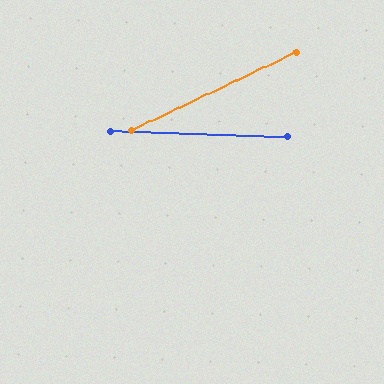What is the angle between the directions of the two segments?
Approximately 27 degrees.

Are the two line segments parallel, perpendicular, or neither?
Neither parallel nor perpendicular — they differ by about 27°.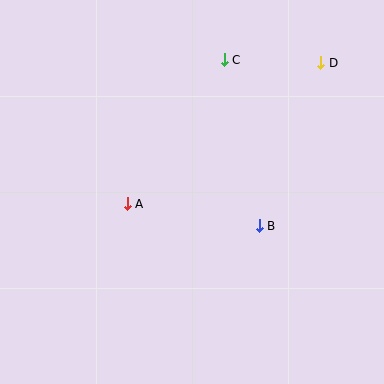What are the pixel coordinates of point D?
Point D is at (321, 63).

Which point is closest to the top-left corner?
Point C is closest to the top-left corner.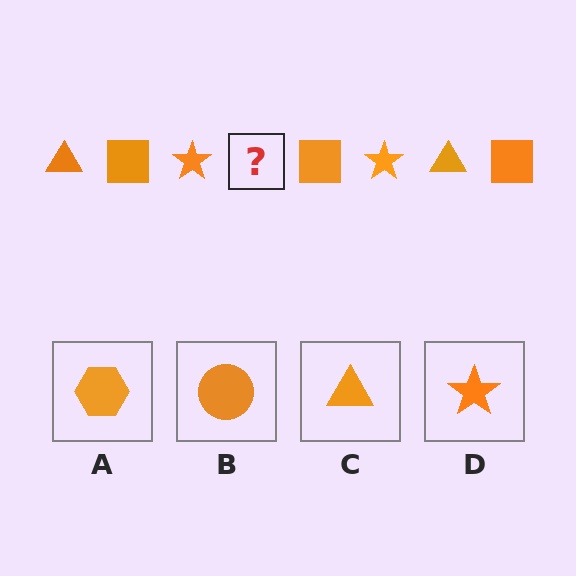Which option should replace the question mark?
Option C.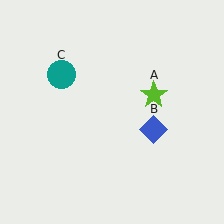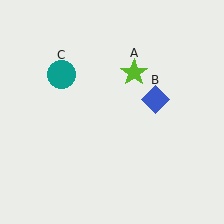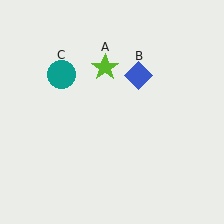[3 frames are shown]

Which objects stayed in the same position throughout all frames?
Teal circle (object C) remained stationary.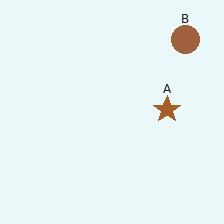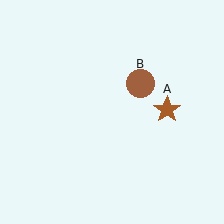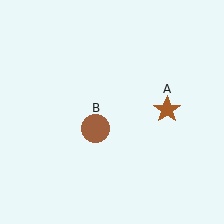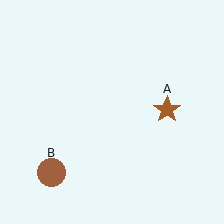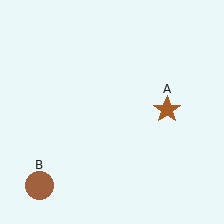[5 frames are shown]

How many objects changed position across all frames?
1 object changed position: brown circle (object B).